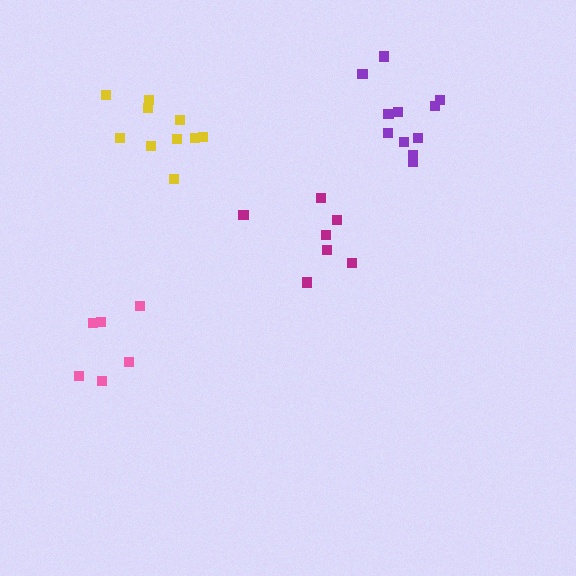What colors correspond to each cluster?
The clusters are colored: pink, magenta, purple, yellow.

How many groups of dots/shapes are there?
There are 4 groups.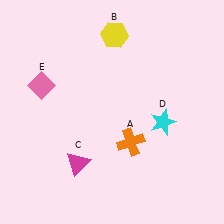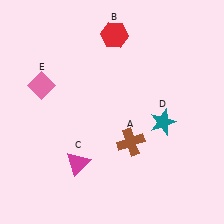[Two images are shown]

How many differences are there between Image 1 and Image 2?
There are 3 differences between the two images.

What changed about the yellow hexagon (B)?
In Image 1, B is yellow. In Image 2, it changed to red.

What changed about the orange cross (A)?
In Image 1, A is orange. In Image 2, it changed to brown.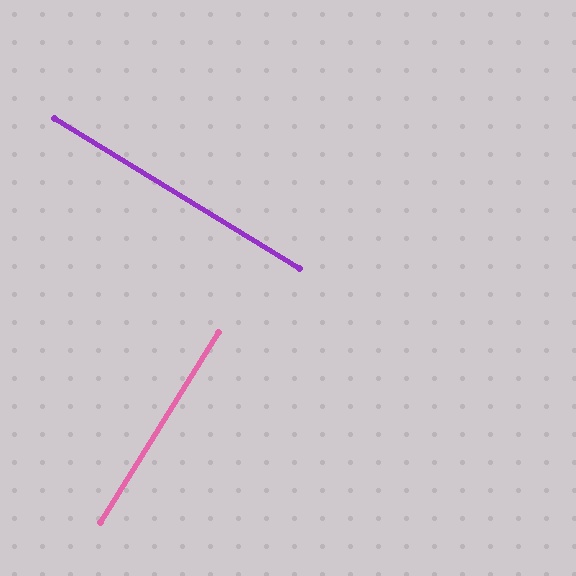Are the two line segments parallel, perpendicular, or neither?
Perpendicular — they meet at approximately 90°.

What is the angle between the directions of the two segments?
Approximately 90 degrees.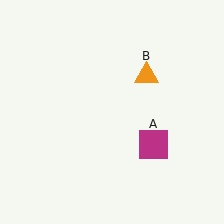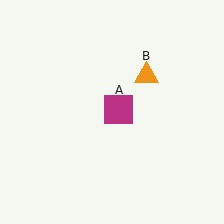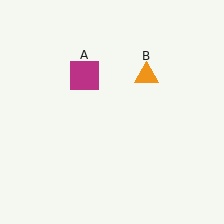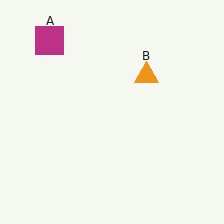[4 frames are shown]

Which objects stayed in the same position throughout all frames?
Orange triangle (object B) remained stationary.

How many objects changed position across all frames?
1 object changed position: magenta square (object A).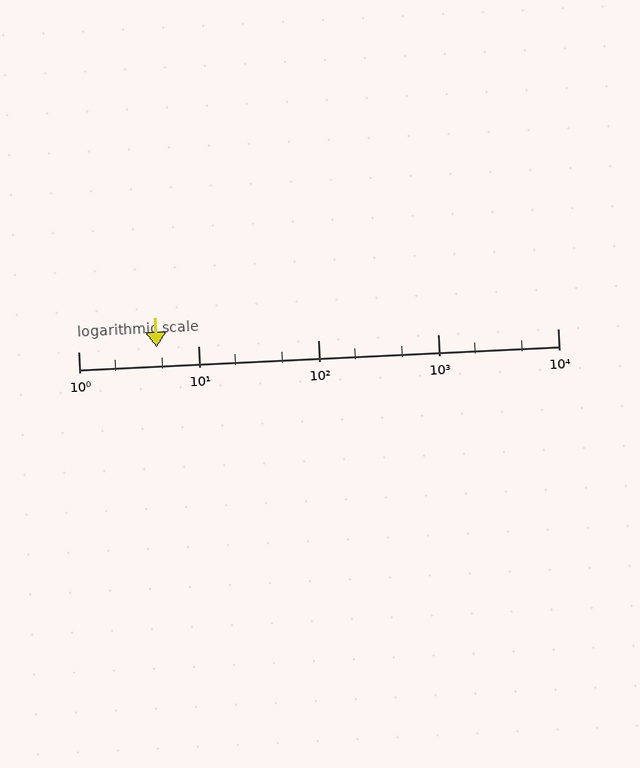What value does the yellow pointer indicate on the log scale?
The pointer indicates approximately 4.5.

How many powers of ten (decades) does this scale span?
The scale spans 4 decades, from 1 to 10000.